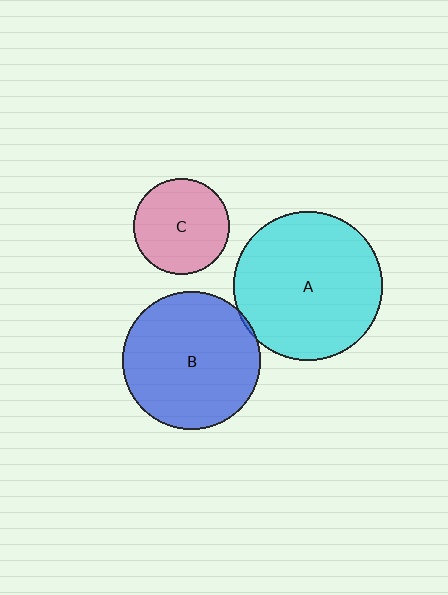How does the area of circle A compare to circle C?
Approximately 2.4 times.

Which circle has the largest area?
Circle A (cyan).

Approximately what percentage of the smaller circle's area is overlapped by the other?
Approximately 5%.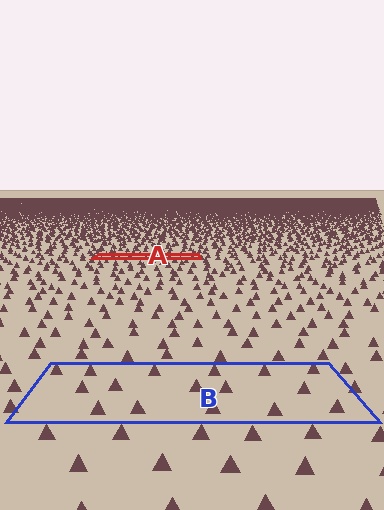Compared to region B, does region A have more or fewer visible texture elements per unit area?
Region A has more texture elements per unit area — they are packed more densely because it is farther away.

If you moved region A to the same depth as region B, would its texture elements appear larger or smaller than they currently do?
They would appear larger. At a closer depth, the same texture elements are projected at a bigger on-screen size.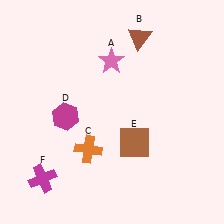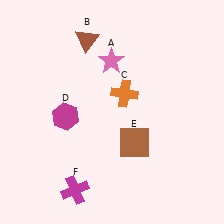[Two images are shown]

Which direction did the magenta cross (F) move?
The magenta cross (F) moved right.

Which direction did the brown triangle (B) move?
The brown triangle (B) moved left.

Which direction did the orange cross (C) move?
The orange cross (C) moved up.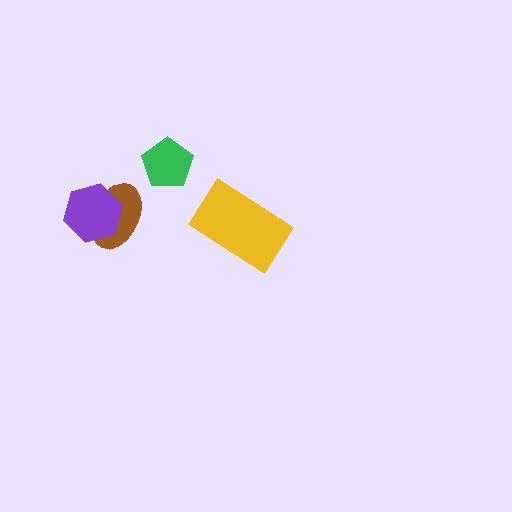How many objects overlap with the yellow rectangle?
0 objects overlap with the yellow rectangle.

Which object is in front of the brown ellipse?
The purple hexagon is in front of the brown ellipse.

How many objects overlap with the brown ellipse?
1 object overlaps with the brown ellipse.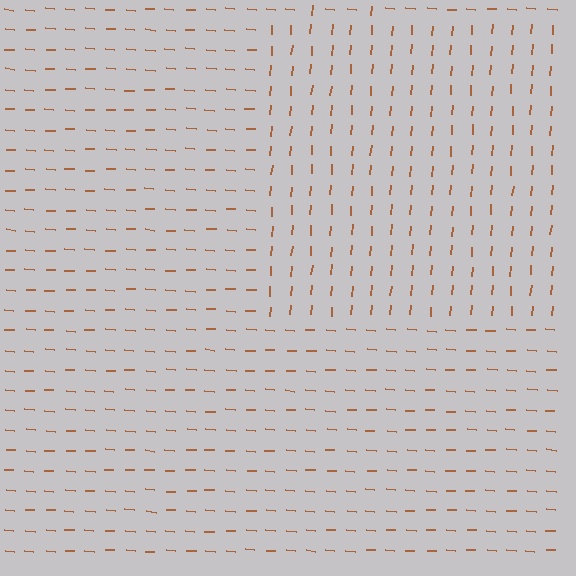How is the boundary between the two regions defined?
The boundary is defined purely by a change in line orientation (approximately 89 degrees difference). All lines are the same color and thickness.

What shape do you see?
I see a rectangle.